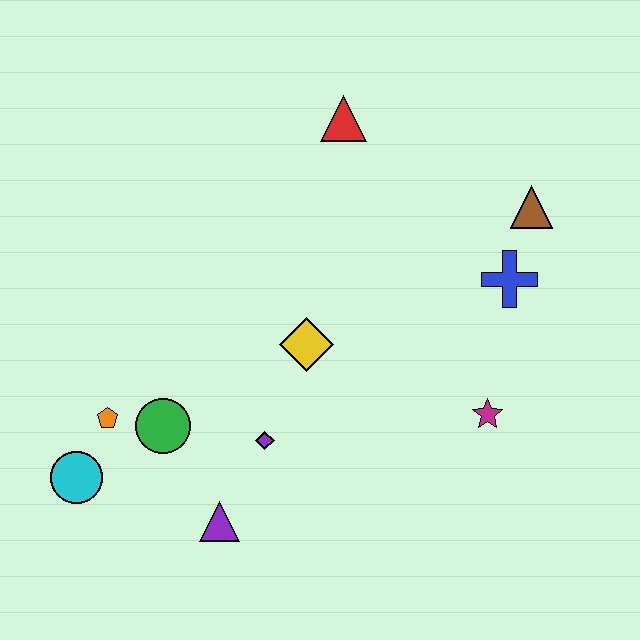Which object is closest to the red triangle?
The brown triangle is closest to the red triangle.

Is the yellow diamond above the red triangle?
No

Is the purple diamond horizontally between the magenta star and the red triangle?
No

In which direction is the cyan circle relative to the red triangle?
The cyan circle is below the red triangle.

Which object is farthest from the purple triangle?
The brown triangle is farthest from the purple triangle.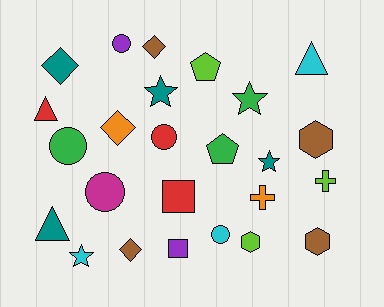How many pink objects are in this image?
There are no pink objects.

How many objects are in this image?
There are 25 objects.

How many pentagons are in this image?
There are 2 pentagons.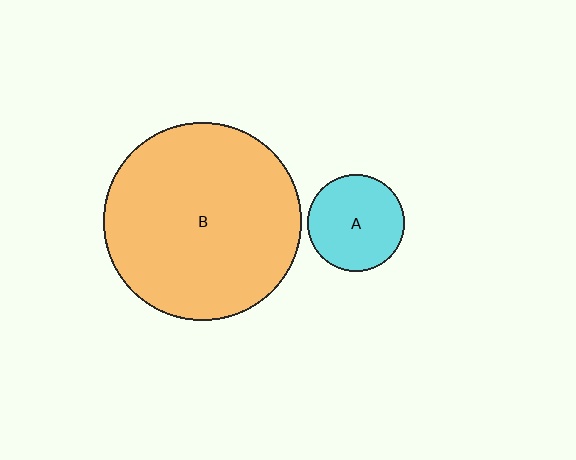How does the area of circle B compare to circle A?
Approximately 4.1 times.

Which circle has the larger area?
Circle B (orange).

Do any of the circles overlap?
No, none of the circles overlap.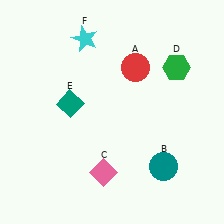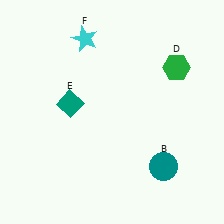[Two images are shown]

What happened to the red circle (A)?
The red circle (A) was removed in Image 2. It was in the top-right area of Image 1.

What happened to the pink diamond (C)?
The pink diamond (C) was removed in Image 2. It was in the bottom-left area of Image 1.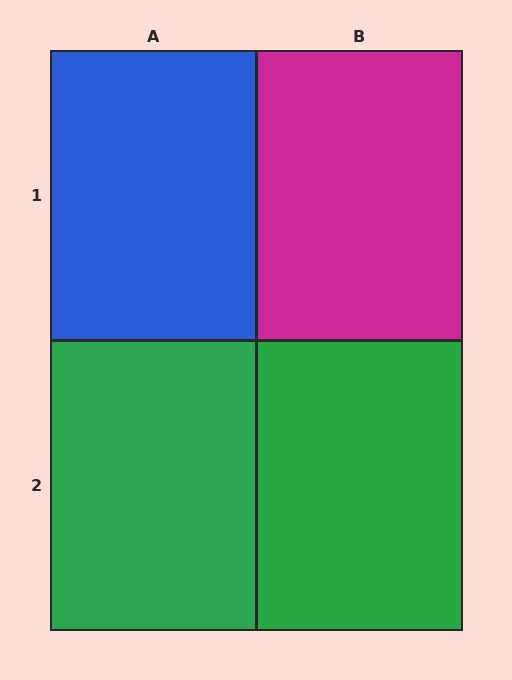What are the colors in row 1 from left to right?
Blue, magenta.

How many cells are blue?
1 cell is blue.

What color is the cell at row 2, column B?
Green.